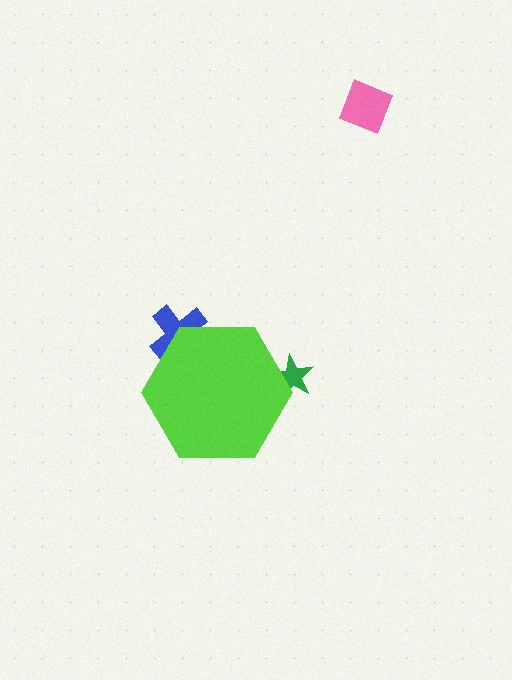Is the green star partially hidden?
Yes, the green star is partially hidden behind the lime hexagon.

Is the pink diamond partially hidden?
No, the pink diamond is fully visible.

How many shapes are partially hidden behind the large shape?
2 shapes are partially hidden.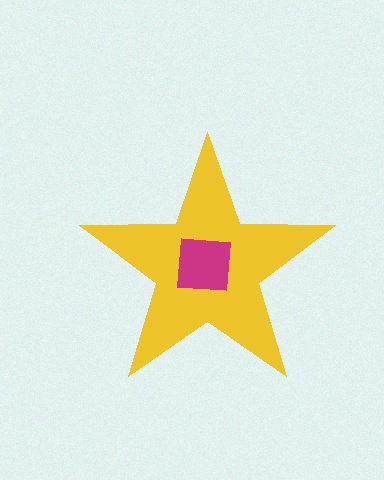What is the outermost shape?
The yellow star.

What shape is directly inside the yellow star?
The magenta square.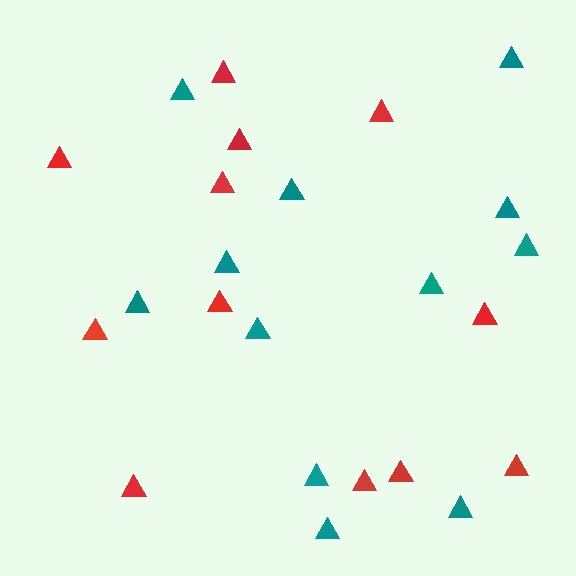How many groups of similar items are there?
There are 2 groups: one group of red triangles (12) and one group of teal triangles (12).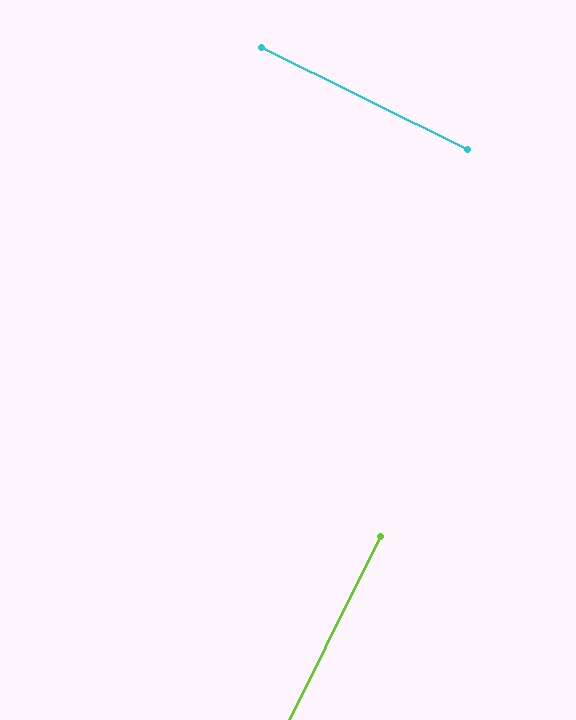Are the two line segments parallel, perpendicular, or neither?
Perpendicular — they meet at approximately 90°.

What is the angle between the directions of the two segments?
Approximately 90 degrees.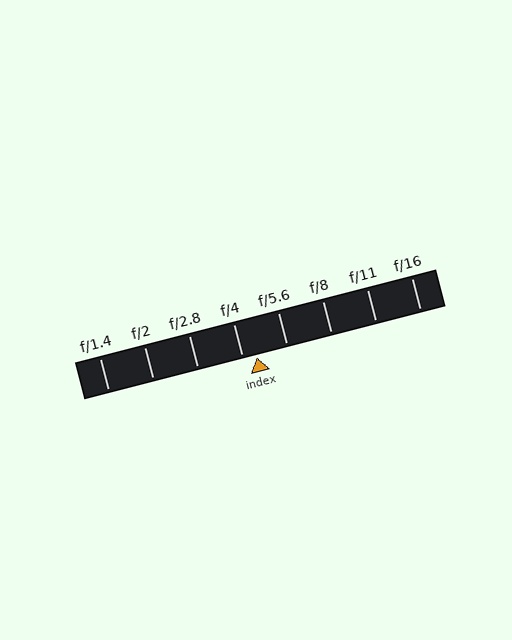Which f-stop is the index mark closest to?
The index mark is closest to f/4.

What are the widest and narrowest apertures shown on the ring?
The widest aperture shown is f/1.4 and the narrowest is f/16.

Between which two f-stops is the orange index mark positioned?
The index mark is between f/4 and f/5.6.